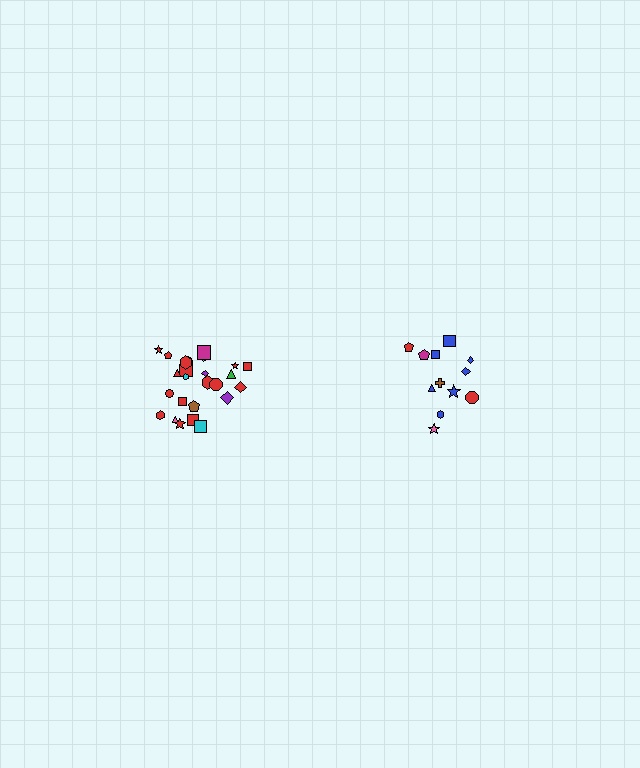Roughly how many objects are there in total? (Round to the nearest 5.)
Roughly 35 objects in total.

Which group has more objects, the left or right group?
The left group.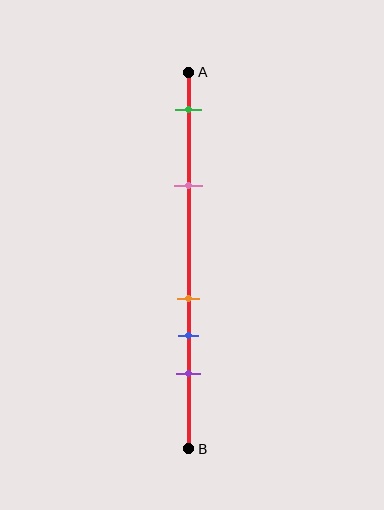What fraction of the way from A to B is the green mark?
The green mark is approximately 10% (0.1) of the way from A to B.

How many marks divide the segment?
There are 5 marks dividing the segment.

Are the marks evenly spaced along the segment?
No, the marks are not evenly spaced.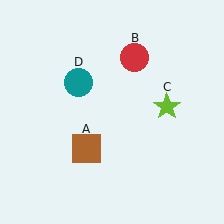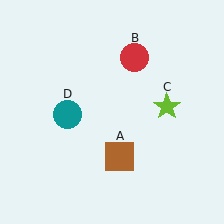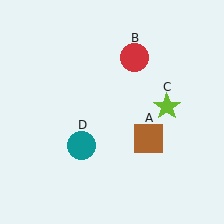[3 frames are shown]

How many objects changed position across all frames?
2 objects changed position: brown square (object A), teal circle (object D).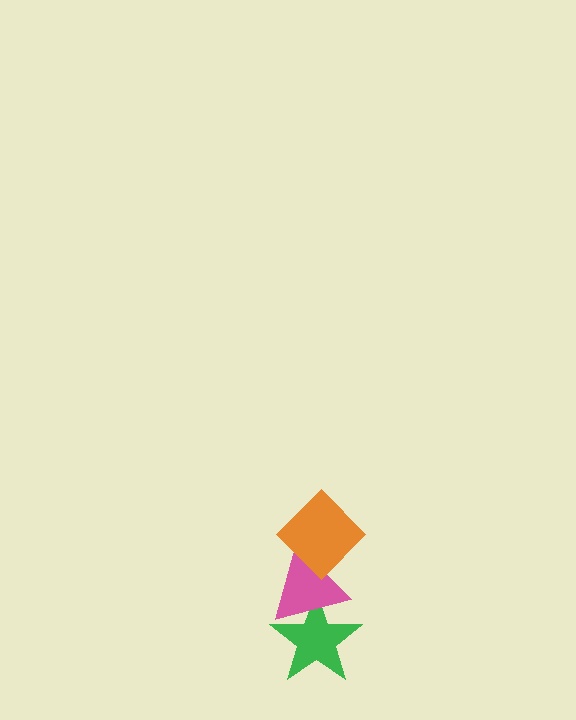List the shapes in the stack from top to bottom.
From top to bottom: the orange diamond, the pink triangle, the green star.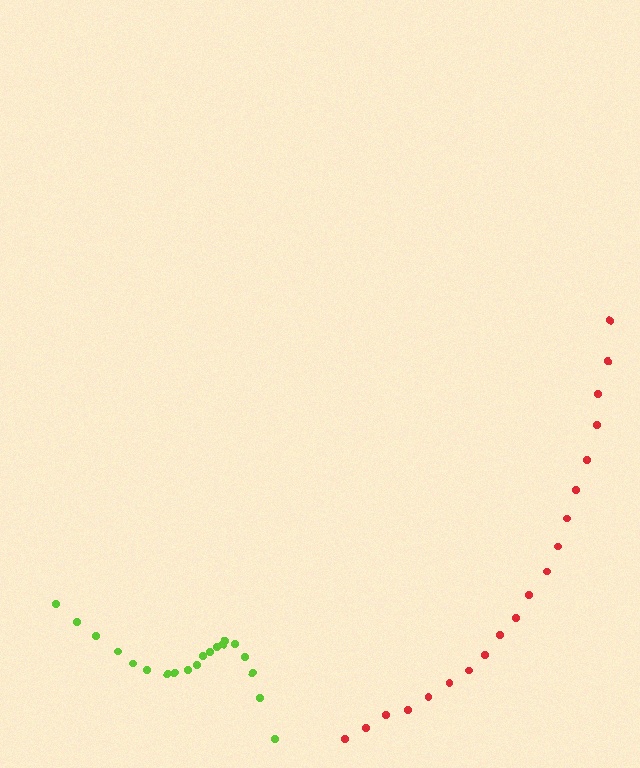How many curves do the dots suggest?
There are 2 distinct paths.